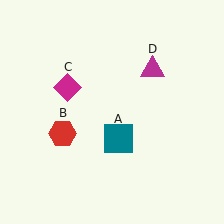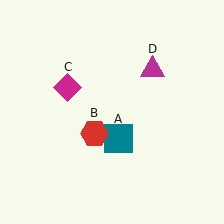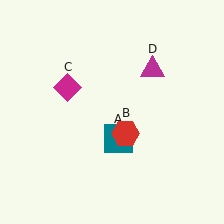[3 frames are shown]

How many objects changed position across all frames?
1 object changed position: red hexagon (object B).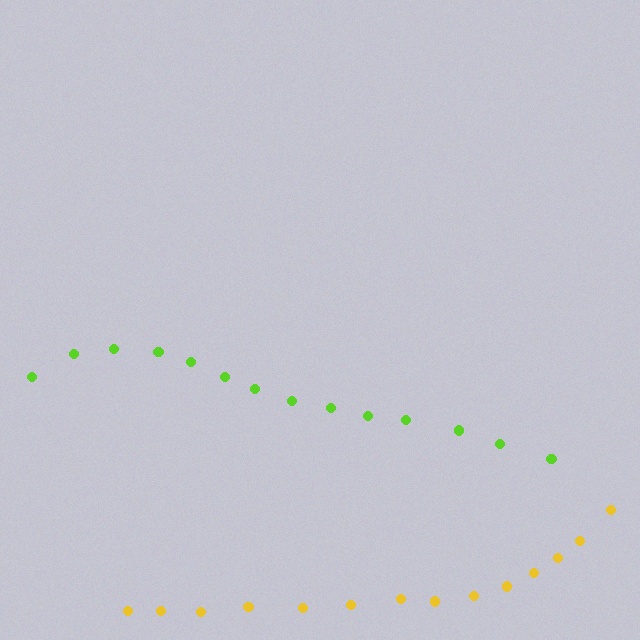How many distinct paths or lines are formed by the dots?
There are 2 distinct paths.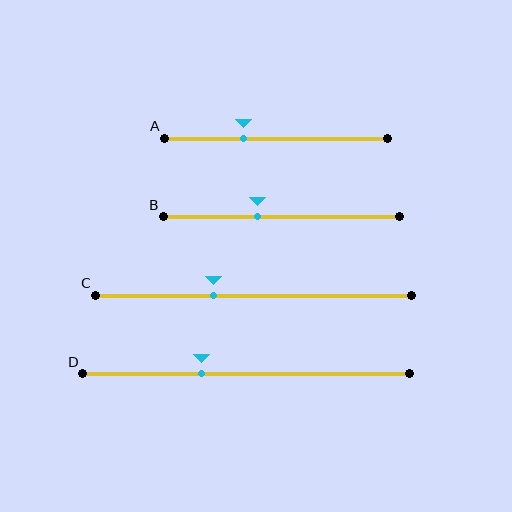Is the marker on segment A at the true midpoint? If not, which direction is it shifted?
No, the marker on segment A is shifted to the left by about 15% of the segment length.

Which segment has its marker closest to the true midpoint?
Segment B has its marker closest to the true midpoint.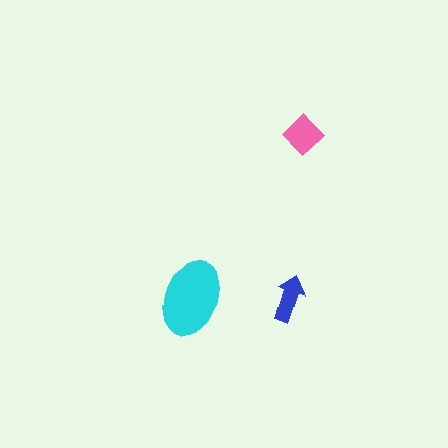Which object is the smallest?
The blue arrow.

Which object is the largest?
The cyan ellipse.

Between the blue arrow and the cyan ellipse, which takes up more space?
The cyan ellipse.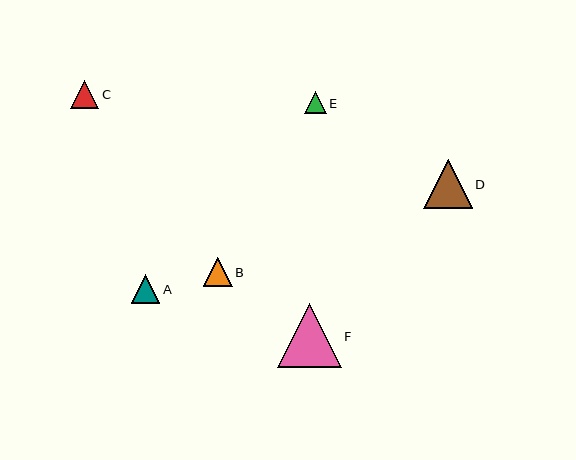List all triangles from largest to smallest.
From largest to smallest: F, D, A, B, C, E.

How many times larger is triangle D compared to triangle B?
Triangle D is approximately 1.7 times the size of triangle B.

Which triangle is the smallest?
Triangle E is the smallest with a size of approximately 22 pixels.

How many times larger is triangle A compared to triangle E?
Triangle A is approximately 1.3 times the size of triangle E.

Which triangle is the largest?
Triangle F is the largest with a size of approximately 64 pixels.